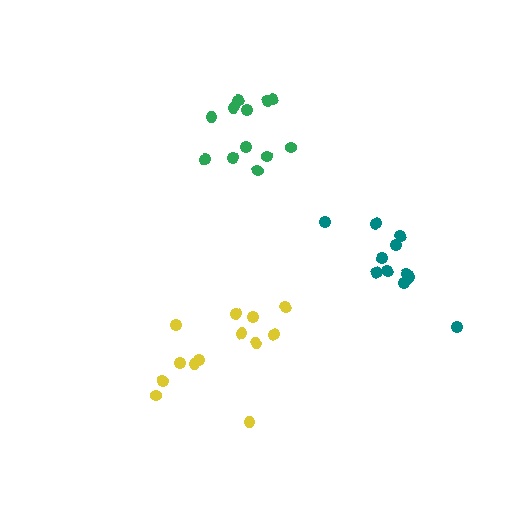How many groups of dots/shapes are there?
There are 3 groups.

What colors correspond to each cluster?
The clusters are colored: green, yellow, teal.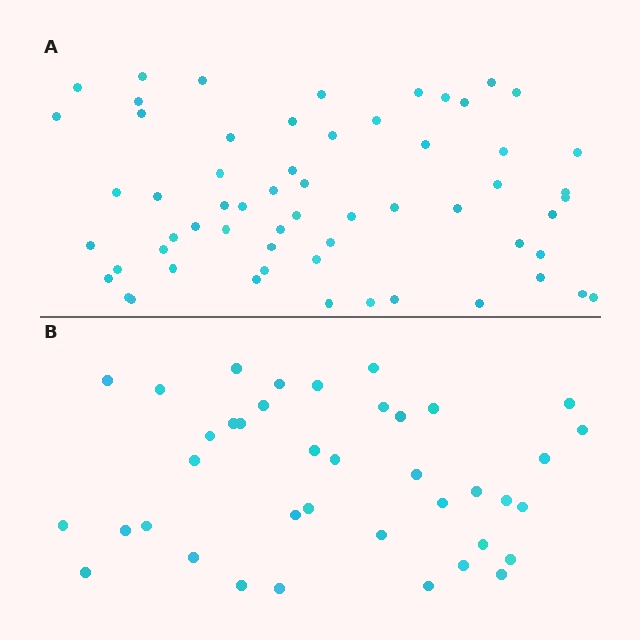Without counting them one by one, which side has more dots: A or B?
Region A (the top region) has more dots.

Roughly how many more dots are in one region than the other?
Region A has approximately 20 more dots than region B.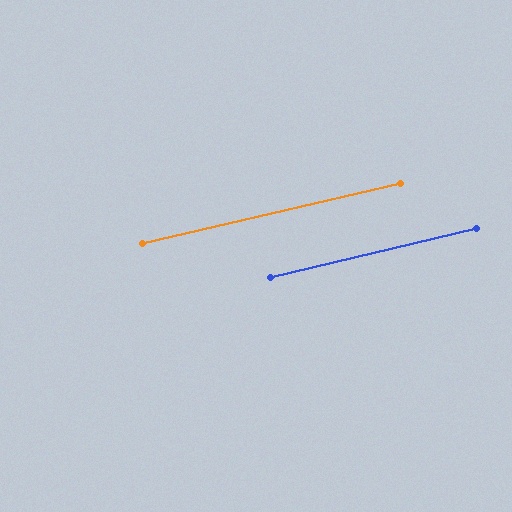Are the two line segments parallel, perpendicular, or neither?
Parallel — their directions differ by only 0.5°.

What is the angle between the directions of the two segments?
Approximately 1 degree.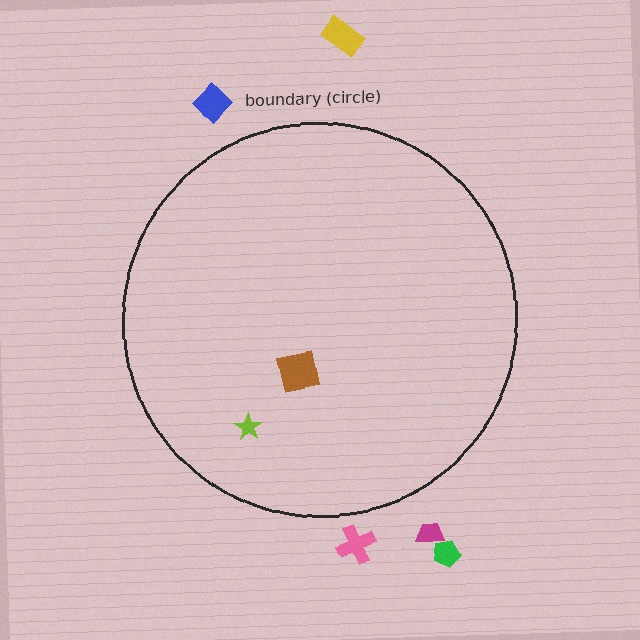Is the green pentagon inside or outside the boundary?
Outside.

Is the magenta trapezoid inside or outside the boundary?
Outside.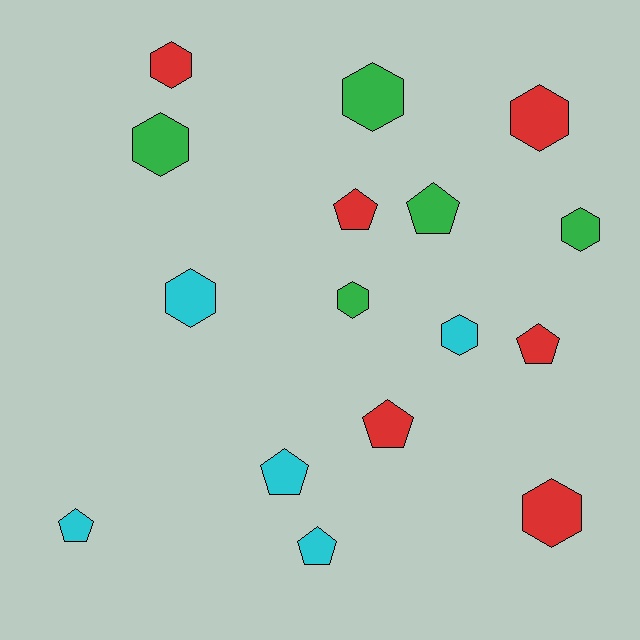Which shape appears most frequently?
Hexagon, with 9 objects.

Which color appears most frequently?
Red, with 6 objects.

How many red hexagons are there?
There are 3 red hexagons.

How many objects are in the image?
There are 16 objects.